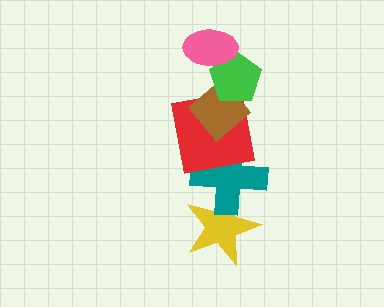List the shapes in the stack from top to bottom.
From top to bottom: the pink ellipse, the green pentagon, the brown diamond, the red square, the teal cross, the yellow star.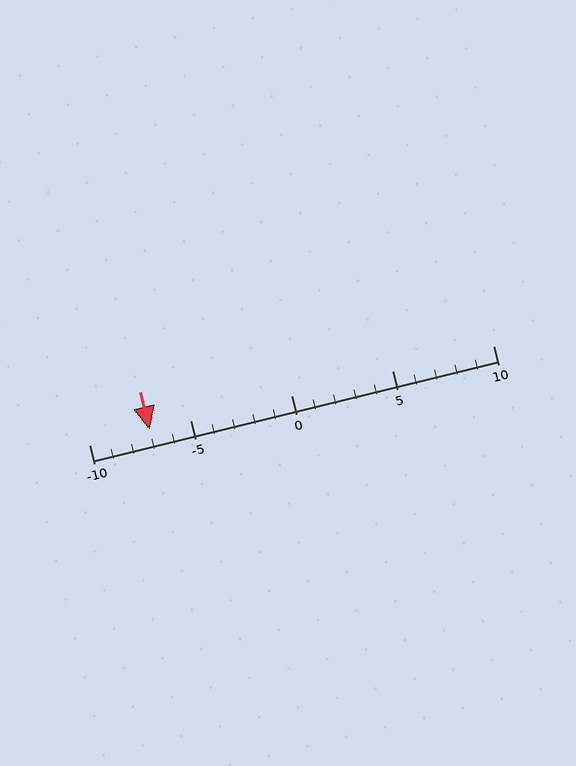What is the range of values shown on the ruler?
The ruler shows values from -10 to 10.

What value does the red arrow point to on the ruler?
The red arrow points to approximately -7.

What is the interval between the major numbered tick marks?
The major tick marks are spaced 5 units apart.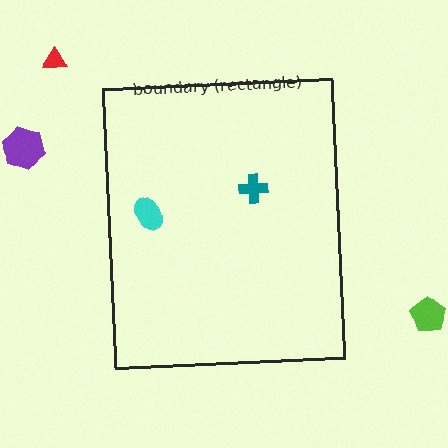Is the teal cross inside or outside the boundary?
Inside.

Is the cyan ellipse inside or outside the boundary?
Inside.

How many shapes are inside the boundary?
2 inside, 3 outside.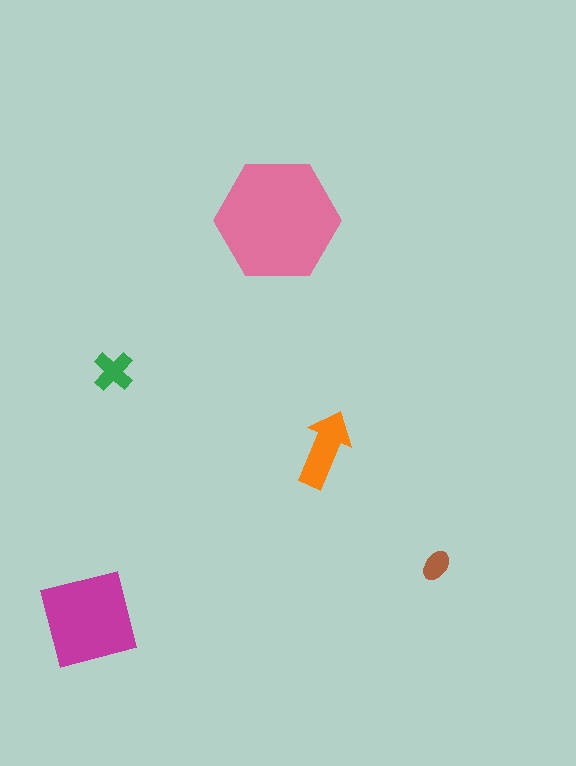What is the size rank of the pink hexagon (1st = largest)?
1st.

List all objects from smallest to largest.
The brown ellipse, the green cross, the orange arrow, the magenta square, the pink hexagon.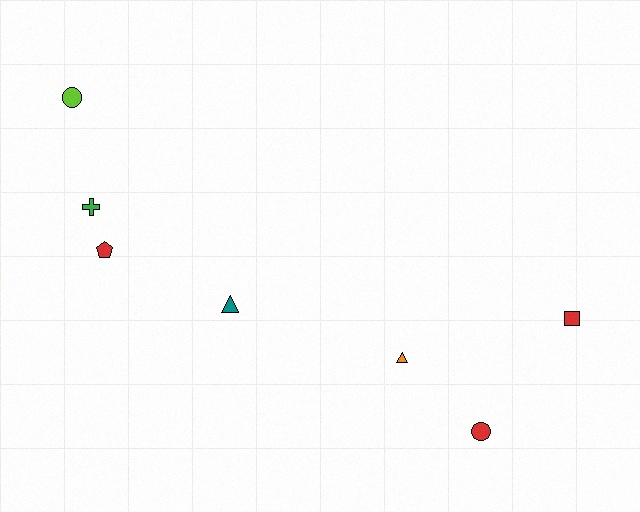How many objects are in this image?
There are 7 objects.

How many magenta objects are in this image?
There are no magenta objects.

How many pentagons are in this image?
There is 1 pentagon.